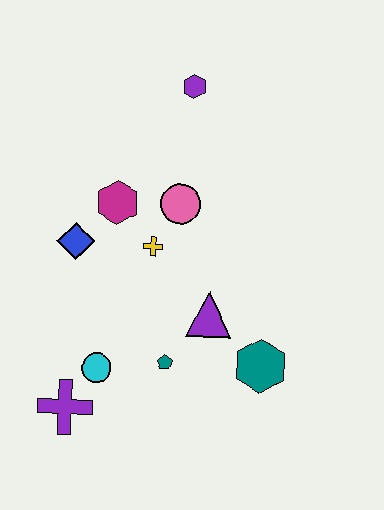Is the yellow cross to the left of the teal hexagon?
Yes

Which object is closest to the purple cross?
The cyan circle is closest to the purple cross.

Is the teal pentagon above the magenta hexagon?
No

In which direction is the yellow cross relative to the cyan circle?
The yellow cross is above the cyan circle.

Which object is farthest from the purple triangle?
The purple hexagon is farthest from the purple triangle.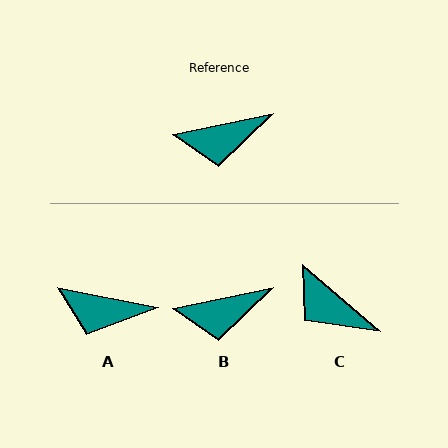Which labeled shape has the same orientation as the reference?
B.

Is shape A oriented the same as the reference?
No, it is off by about 23 degrees.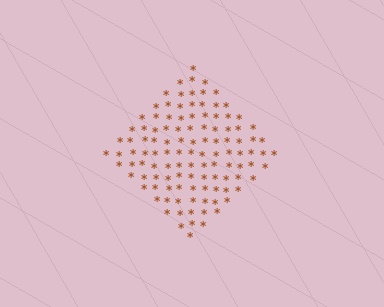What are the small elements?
The small elements are asterisks.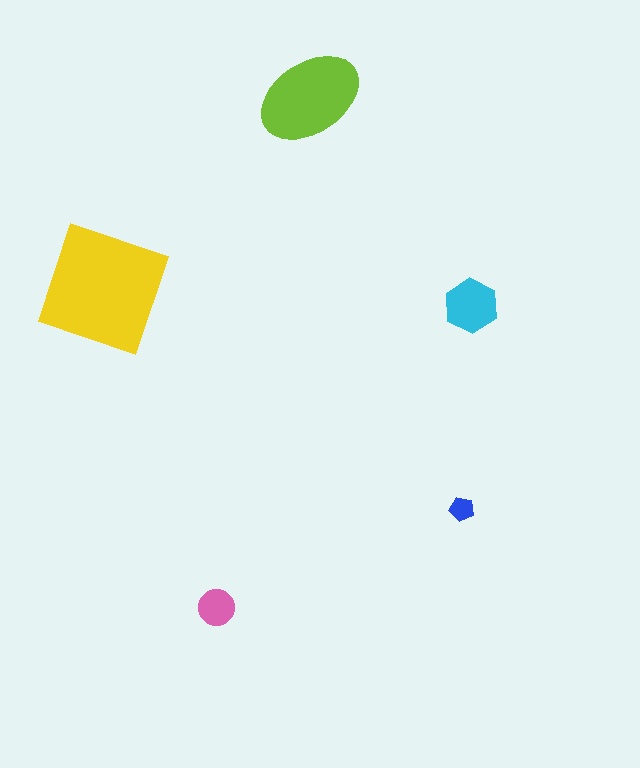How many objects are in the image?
There are 5 objects in the image.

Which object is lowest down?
The pink circle is bottommost.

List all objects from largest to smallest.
The yellow square, the lime ellipse, the cyan hexagon, the pink circle, the blue pentagon.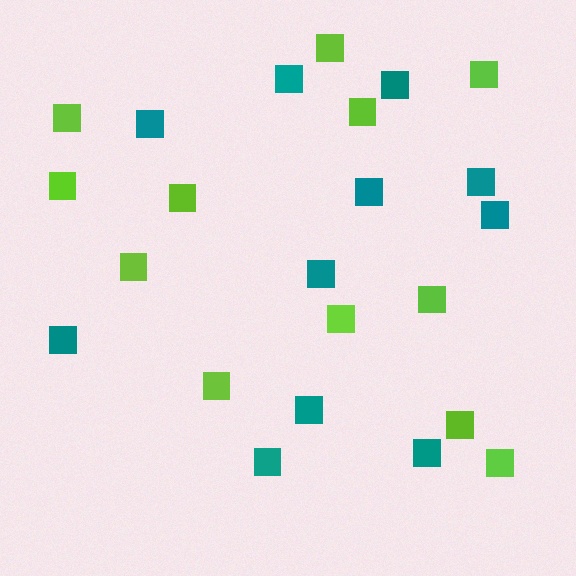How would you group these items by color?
There are 2 groups: one group of lime squares (12) and one group of teal squares (11).